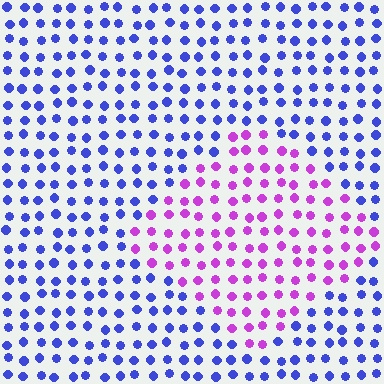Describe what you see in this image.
The image is filled with small blue elements in a uniform arrangement. A diamond-shaped region is visible where the elements are tinted to a slightly different hue, forming a subtle color boundary.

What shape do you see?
I see a diamond.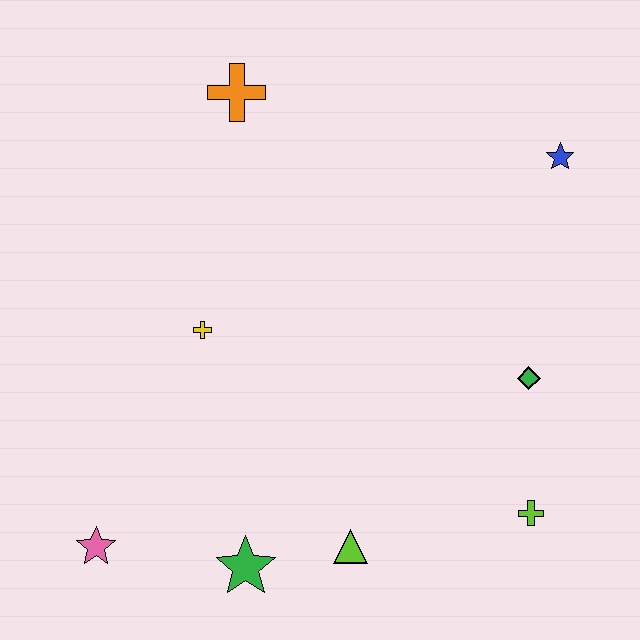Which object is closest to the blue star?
The green diamond is closest to the blue star.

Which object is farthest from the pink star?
The blue star is farthest from the pink star.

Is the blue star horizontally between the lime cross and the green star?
No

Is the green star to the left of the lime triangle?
Yes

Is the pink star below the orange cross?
Yes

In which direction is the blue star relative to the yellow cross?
The blue star is to the right of the yellow cross.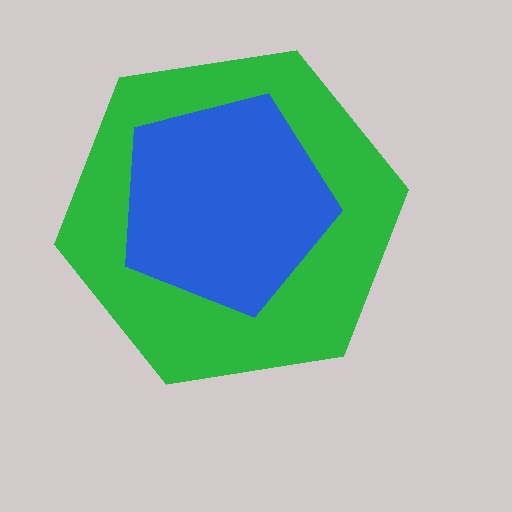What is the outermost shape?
The green hexagon.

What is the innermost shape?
The blue pentagon.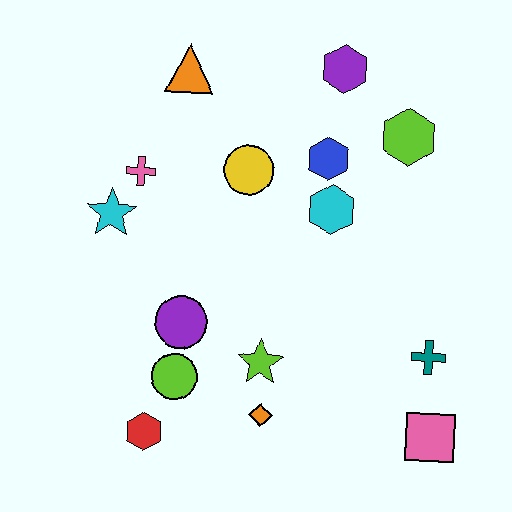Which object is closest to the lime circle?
The purple circle is closest to the lime circle.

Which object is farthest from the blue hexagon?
The red hexagon is farthest from the blue hexagon.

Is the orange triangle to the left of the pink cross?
No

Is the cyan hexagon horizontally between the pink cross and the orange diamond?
No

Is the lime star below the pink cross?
Yes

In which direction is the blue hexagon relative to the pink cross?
The blue hexagon is to the right of the pink cross.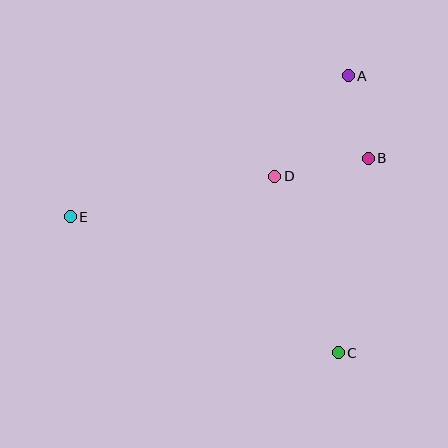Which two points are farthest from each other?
Points A and E are farthest from each other.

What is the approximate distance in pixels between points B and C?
The distance between B and C is approximately 197 pixels.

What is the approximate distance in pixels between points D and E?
The distance between D and E is approximately 208 pixels.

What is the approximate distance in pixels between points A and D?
The distance between A and D is approximately 125 pixels.